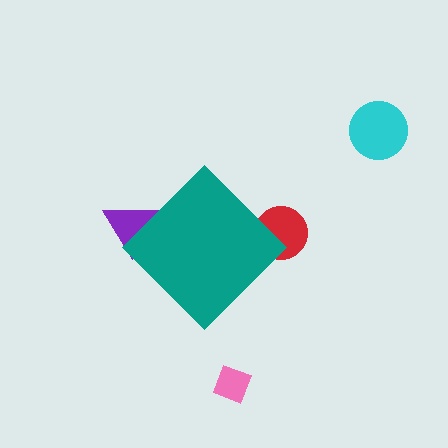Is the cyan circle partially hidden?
No, the cyan circle is fully visible.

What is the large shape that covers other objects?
A teal diamond.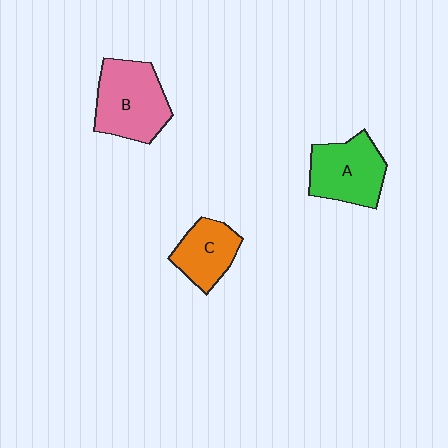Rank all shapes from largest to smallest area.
From largest to smallest: B (pink), A (green), C (orange).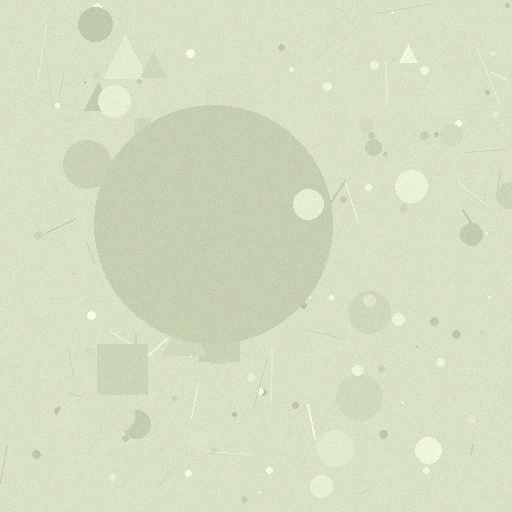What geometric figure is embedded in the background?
A circle is embedded in the background.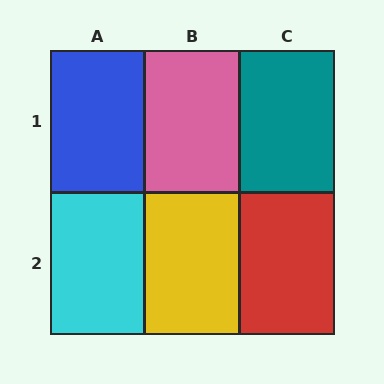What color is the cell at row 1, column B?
Pink.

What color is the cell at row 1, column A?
Blue.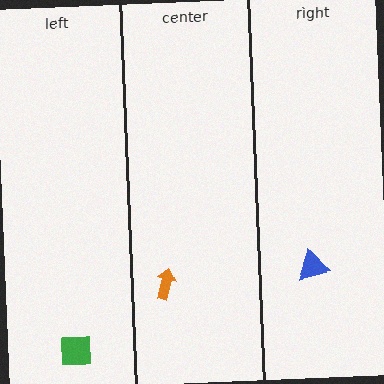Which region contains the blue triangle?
The right region.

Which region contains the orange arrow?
The center region.